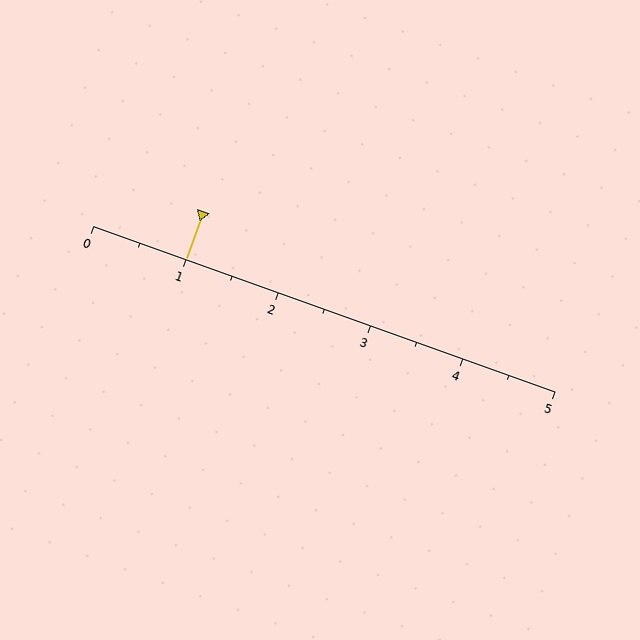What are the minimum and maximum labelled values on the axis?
The axis runs from 0 to 5.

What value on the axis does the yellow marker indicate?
The marker indicates approximately 1.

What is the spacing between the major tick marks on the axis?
The major ticks are spaced 1 apart.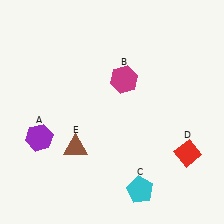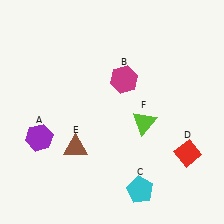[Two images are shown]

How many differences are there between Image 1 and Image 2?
There is 1 difference between the two images.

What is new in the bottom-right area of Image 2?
A lime triangle (F) was added in the bottom-right area of Image 2.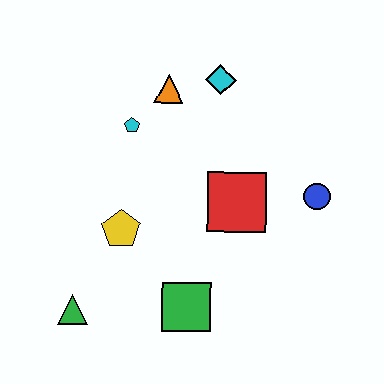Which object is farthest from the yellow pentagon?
The blue circle is farthest from the yellow pentagon.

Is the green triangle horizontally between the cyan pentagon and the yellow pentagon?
No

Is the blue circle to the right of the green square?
Yes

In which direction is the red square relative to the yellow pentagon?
The red square is to the right of the yellow pentagon.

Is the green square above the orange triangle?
No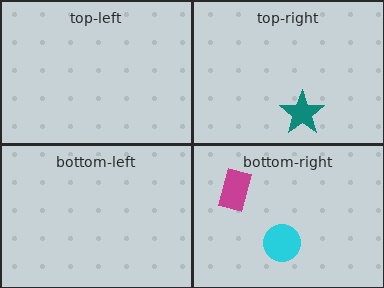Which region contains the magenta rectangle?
The bottom-right region.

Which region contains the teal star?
The top-right region.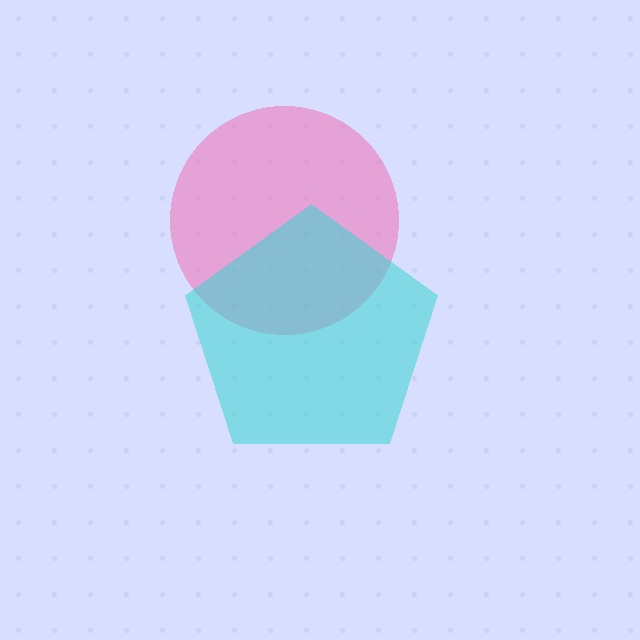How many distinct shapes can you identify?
There are 2 distinct shapes: a pink circle, a cyan pentagon.